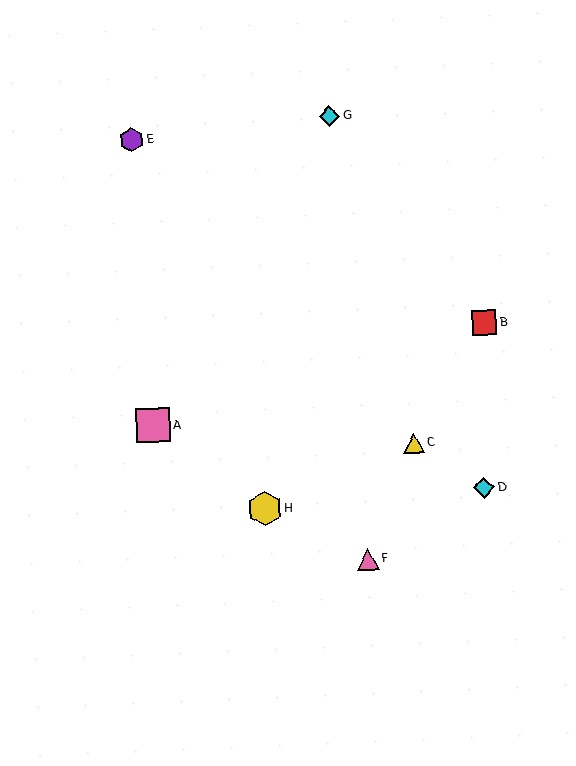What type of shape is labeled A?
Shape A is a pink square.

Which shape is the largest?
The yellow hexagon (labeled H) is the largest.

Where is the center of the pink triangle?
The center of the pink triangle is at (368, 559).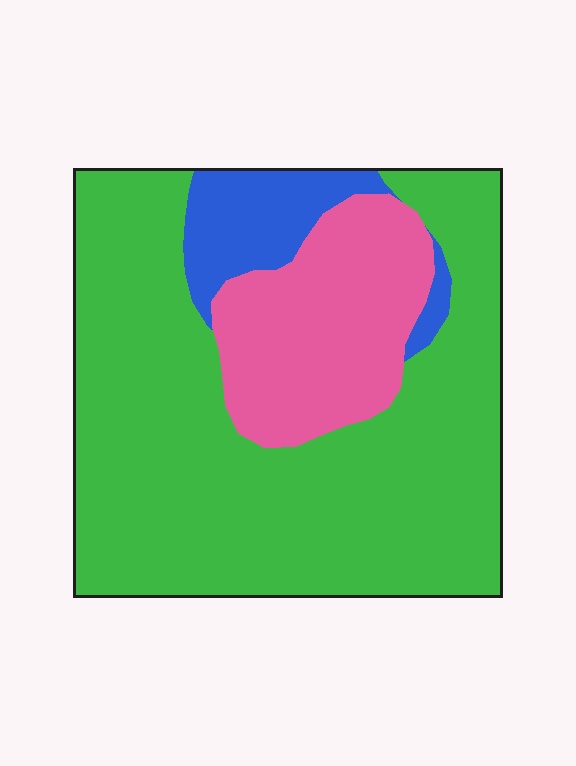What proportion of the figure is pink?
Pink covers 21% of the figure.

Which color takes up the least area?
Blue, at roughly 10%.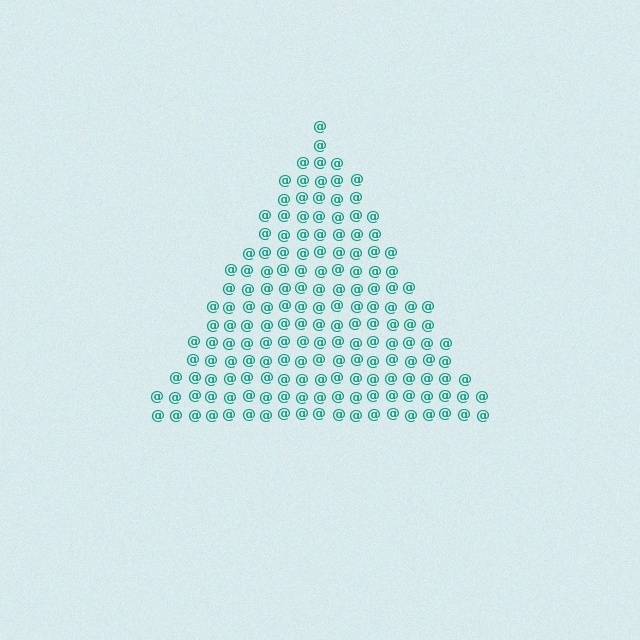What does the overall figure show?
The overall figure shows a triangle.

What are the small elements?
The small elements are at signs.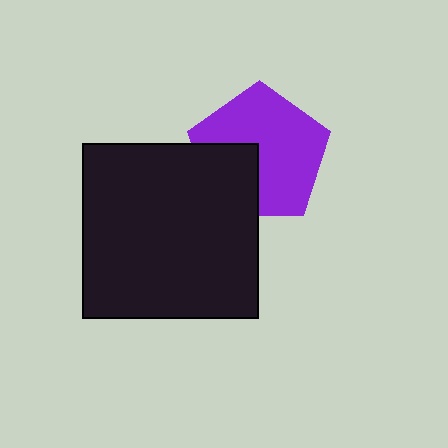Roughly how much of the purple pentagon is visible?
Most of it is visible (roughly 70%).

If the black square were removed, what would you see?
You would see the complete purple pentagon.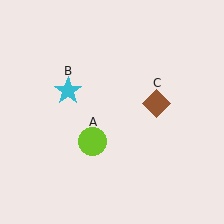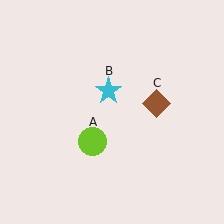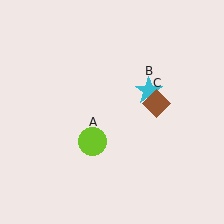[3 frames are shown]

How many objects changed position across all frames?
1 object changed position: cyan star (object B).